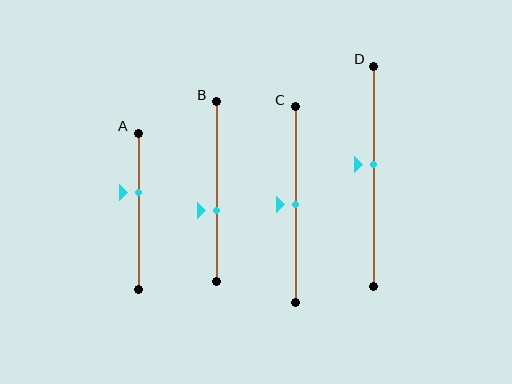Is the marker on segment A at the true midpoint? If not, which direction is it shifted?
No, the marker on segment A is shifted upward by about 12% of the segment length.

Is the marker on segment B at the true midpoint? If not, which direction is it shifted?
No, the marker on segment B is shifted downward by about 11% of the segment length.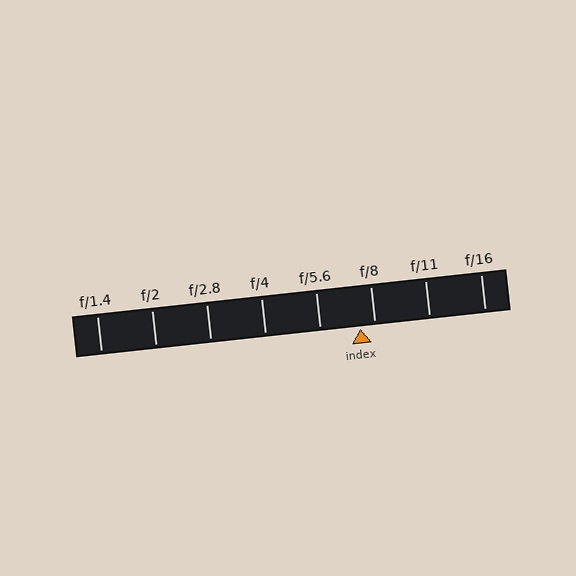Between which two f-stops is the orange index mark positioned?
The index mark is between f/5.6 and f/8.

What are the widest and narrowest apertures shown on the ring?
The widest aperture shown is f/1.4 and the narrowest is f/16.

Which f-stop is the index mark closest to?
The index mark is closest to f/8.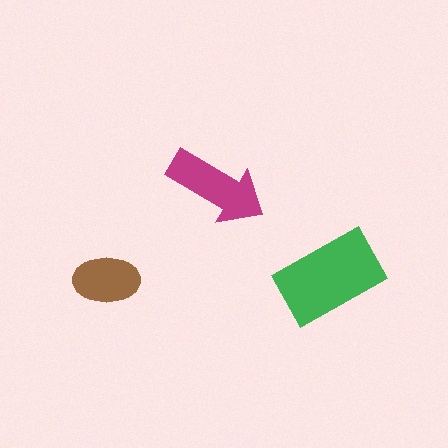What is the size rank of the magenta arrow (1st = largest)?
2nd.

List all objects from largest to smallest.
The green rectangle, the magenta arrow, the brown ellipse.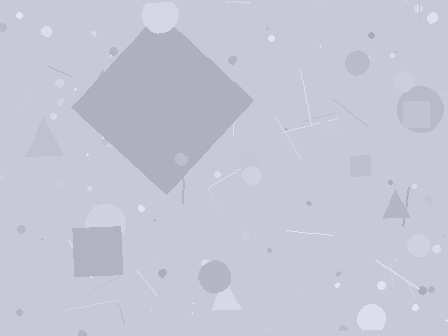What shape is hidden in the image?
A diamond is hidden in the image.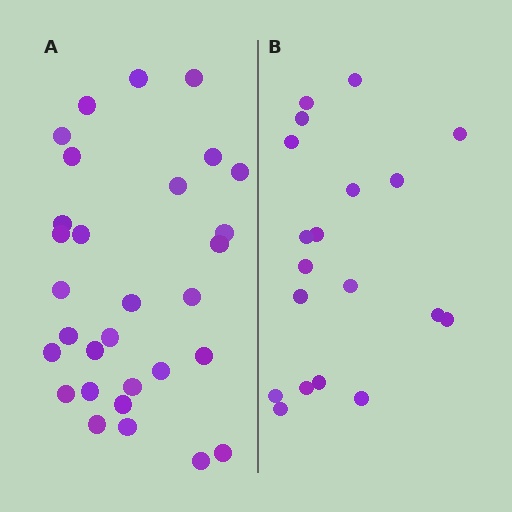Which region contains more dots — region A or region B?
Region A (the left region) has more dots.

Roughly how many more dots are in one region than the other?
Region A has roughly 12 or so more dots than region B.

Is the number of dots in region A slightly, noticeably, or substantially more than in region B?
Region A has substantially more. The ratio is roughly 1.6 to 1.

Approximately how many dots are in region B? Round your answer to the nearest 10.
About 20 dots. (The exact count is 19, which rounds to 20.)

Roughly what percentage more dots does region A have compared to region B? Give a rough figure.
About 60% more.